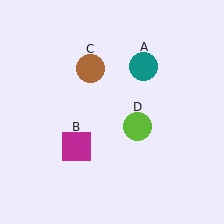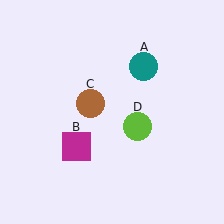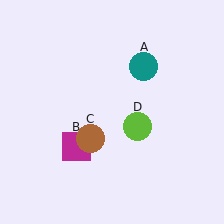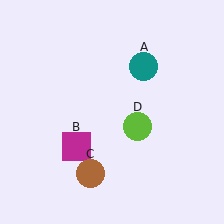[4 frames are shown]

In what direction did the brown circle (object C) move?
The brown circle (object C) moved down.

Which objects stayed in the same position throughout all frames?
Teal circle (object A) and magenta square (object B) and lime circle (object D) remained stationary.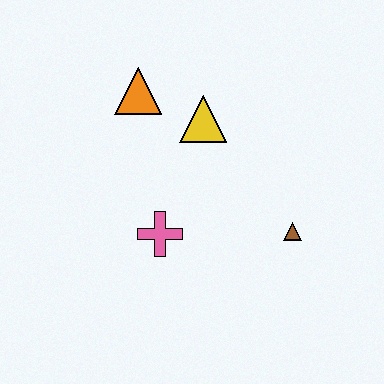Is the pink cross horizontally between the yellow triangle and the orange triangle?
Yes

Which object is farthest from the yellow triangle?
The brown triangle is farthest from the yellow triangle.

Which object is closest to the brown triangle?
The pink cross is closest to the brown triangle.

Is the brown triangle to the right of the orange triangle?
Yes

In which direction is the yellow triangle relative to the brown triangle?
The yellow triangle is above the brown triangle.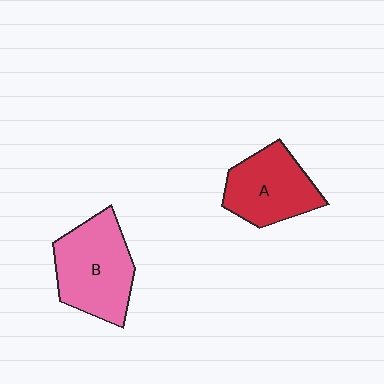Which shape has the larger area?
Shape B (pink).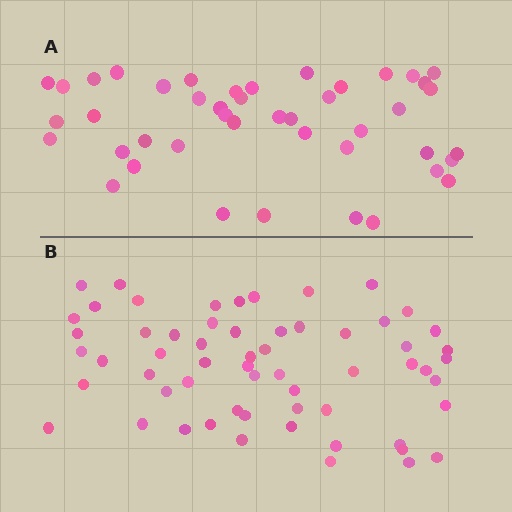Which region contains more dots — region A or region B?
Region B (the bottom region) has more dots.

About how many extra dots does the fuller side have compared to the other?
Region B has approximately 15 more dots than region A.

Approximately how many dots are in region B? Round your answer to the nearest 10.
About 60 dots.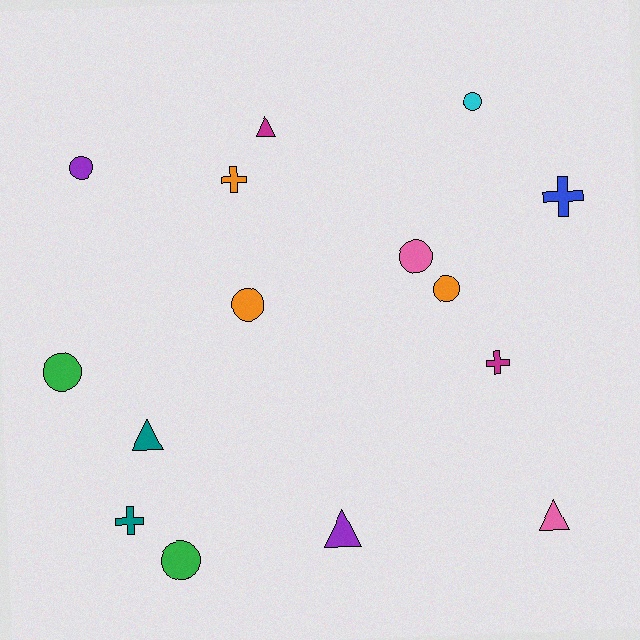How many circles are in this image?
There are 7 circles.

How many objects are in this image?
There are 15 objects.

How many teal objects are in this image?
There are 2 teal objects.